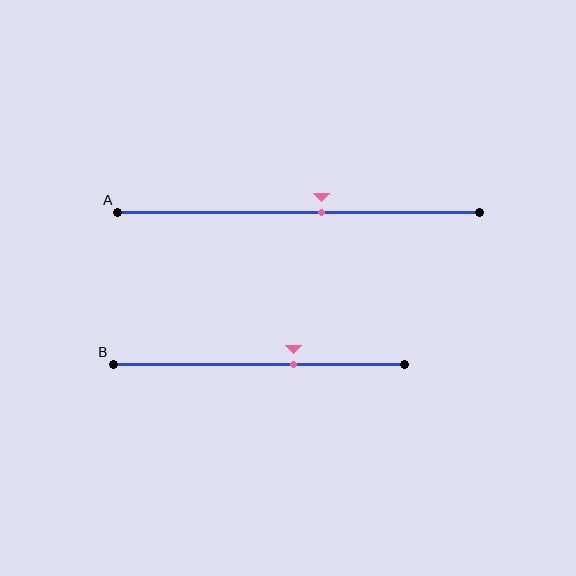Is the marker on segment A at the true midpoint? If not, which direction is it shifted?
No, the marker on segment A is shifted to the right by about 6% of the segment length.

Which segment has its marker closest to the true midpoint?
Segment A has its marker closest to the true midpoint.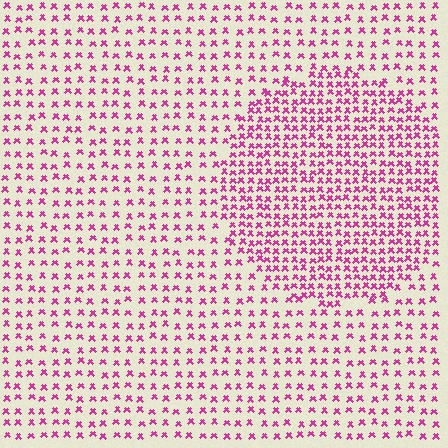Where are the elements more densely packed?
The elements are more densely packed inside the circle boundary.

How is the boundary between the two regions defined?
The boundary is defined by a change in element density (approximately 1.9x ratio). All elements are the same color, size, and shape.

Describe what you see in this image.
The image contains small magenta elements arranged at two different densities. A circle-shaped region is visible where the elements are more densely packed than the surrounding area.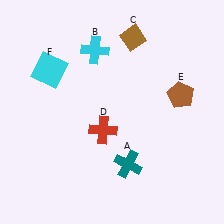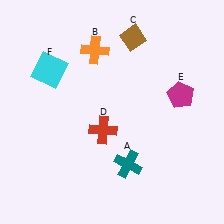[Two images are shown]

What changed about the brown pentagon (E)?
In Image 1, E is brown. In Image 2, it changed to magenta.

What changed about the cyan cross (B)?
In Image 1, B is cyan. In Image 2, it changed to orange.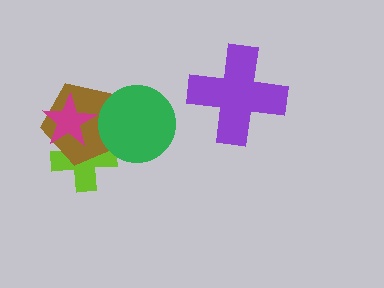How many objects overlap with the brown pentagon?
3 objects overlap with the brown pentagon.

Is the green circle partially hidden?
No, no other shape covers it.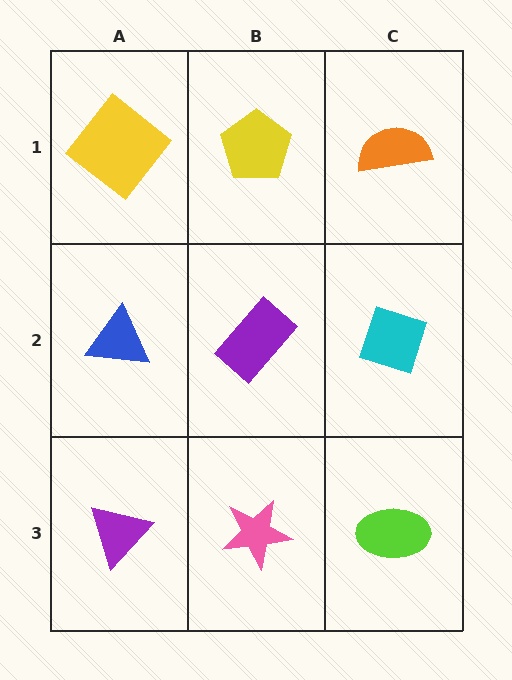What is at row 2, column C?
A cyan diamond.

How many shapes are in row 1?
3 shapes.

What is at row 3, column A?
A purple triangle.